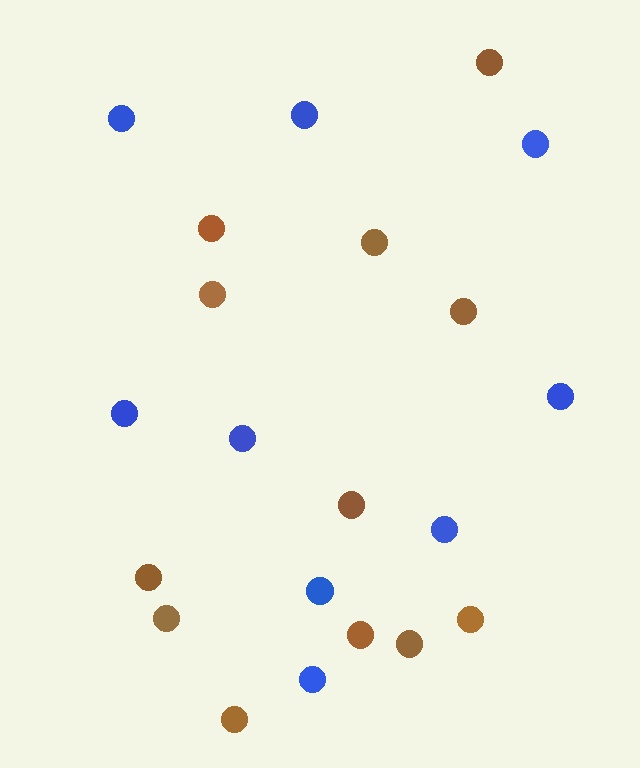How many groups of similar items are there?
There are 2 groups: one group of brown circles (12) and one group of blue circles (9).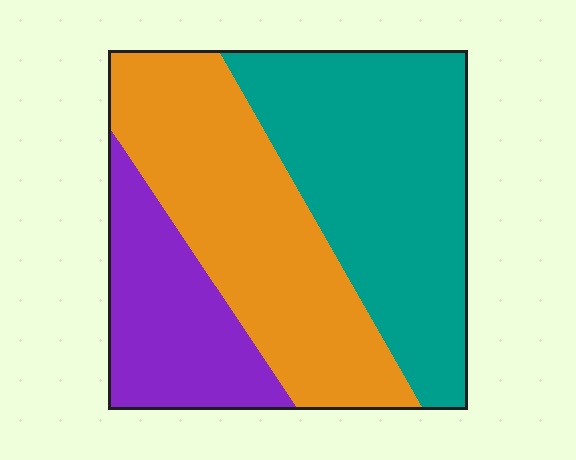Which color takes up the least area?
Purple, at roughly 20%.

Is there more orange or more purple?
Orange.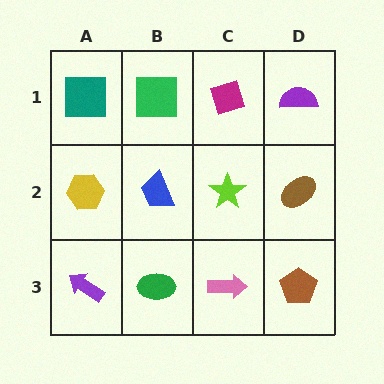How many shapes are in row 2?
4 shapes.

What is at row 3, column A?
A purple arrow.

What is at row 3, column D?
A brown pentagon.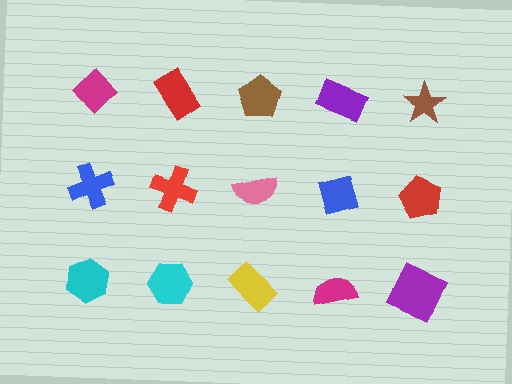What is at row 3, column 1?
A cyan hexagon.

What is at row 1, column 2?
A red rectangle.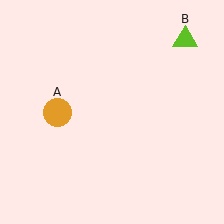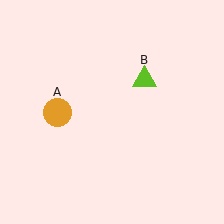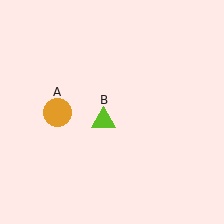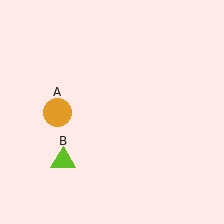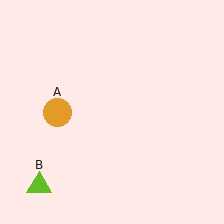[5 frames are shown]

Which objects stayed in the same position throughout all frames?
Orange circle (object A) remained stationary.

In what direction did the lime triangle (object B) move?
The lime triangle (object B) moved down and to the left.